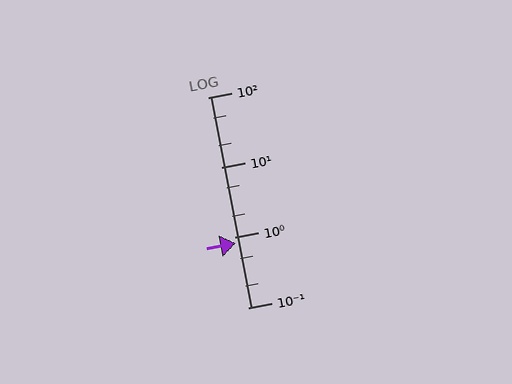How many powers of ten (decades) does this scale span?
The scale spans 3 decades, from 0.1 to 100.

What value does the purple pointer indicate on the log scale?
The pointer indicates approximately 0.82.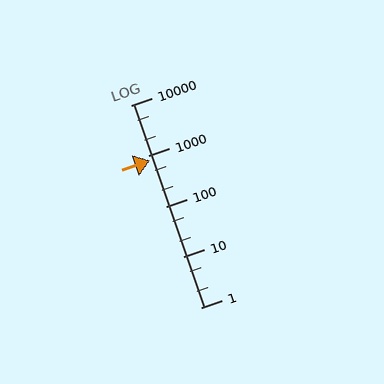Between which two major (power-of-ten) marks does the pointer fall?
The pointer is between 100 and 1000.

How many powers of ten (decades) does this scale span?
The scale spans 4 decades, from 1 to 10000.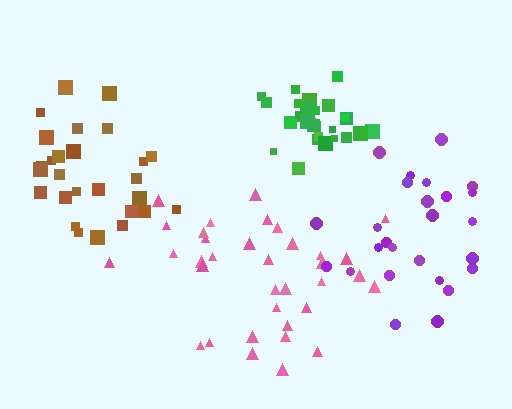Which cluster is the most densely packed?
Green.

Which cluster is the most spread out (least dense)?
Purple.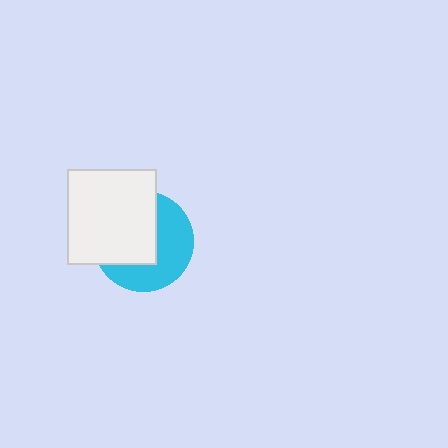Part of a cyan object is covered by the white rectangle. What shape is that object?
It is a circle.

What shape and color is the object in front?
The object in front is a white rectangle.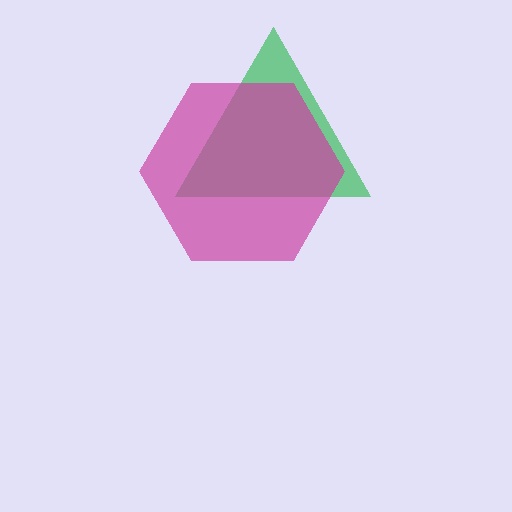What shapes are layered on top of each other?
The layered shapes are: a green triangle, a magenta hexagon.